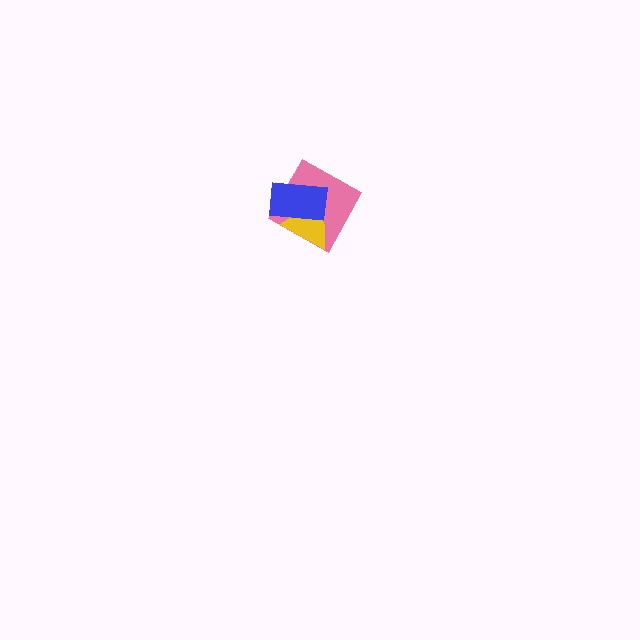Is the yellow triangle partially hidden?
Yes, it is partially covered by another shape.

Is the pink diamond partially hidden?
Yes, it is partially covered by another shape.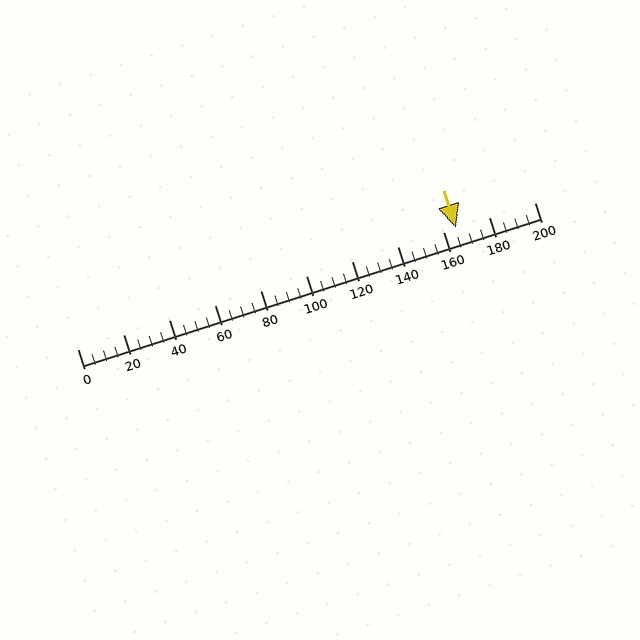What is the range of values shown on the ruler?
The ruler shows values from 0 to 200.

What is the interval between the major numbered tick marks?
The major tick marks are spaced 20 units apart.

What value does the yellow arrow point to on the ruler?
The yellow arrow points to approximately 166.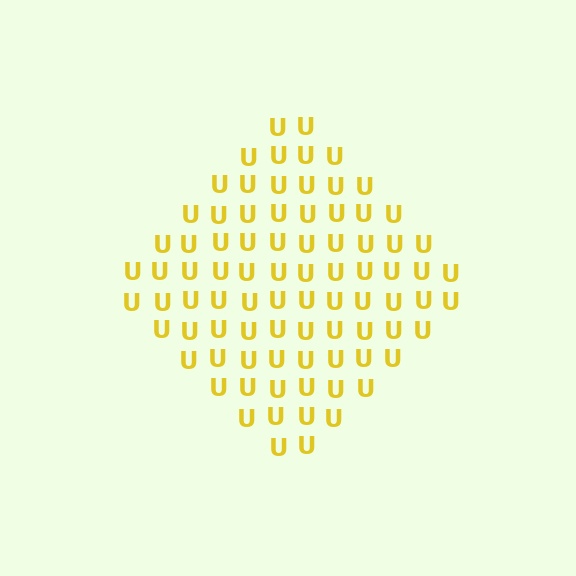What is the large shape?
The large shape is a diamond.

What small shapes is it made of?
It is made of small letter U's.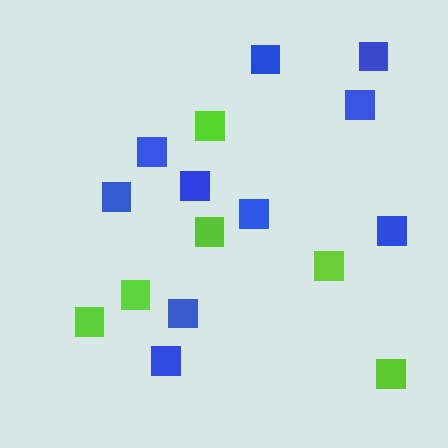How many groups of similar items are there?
There are 2 groups: one group of blue squares (10) and one group of lime squares (6).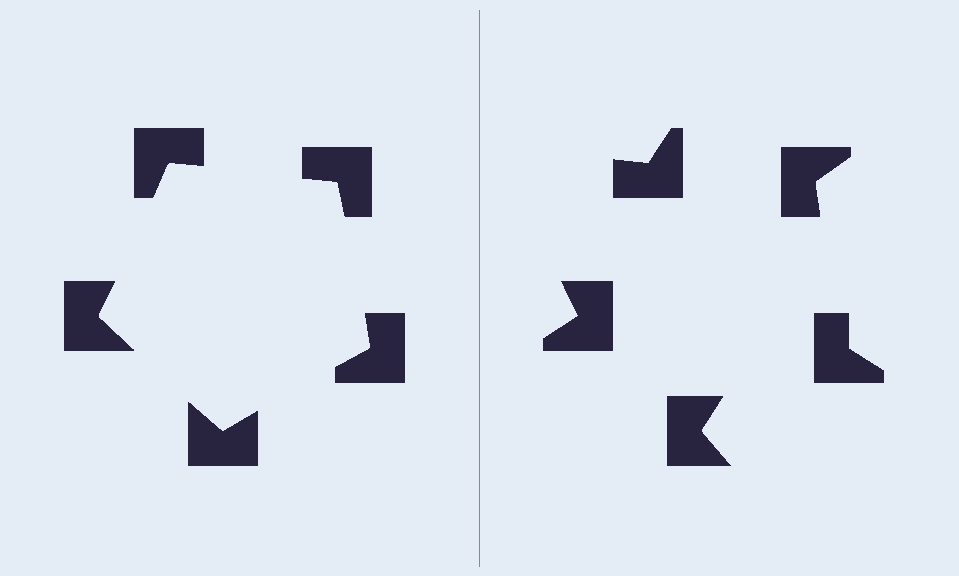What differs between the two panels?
The notched squares are positioned identically on both sides; only the wedge orientations differ. On the left they align to a pentagon; on the right they are misaligned.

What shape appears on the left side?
An illusory pentagon.